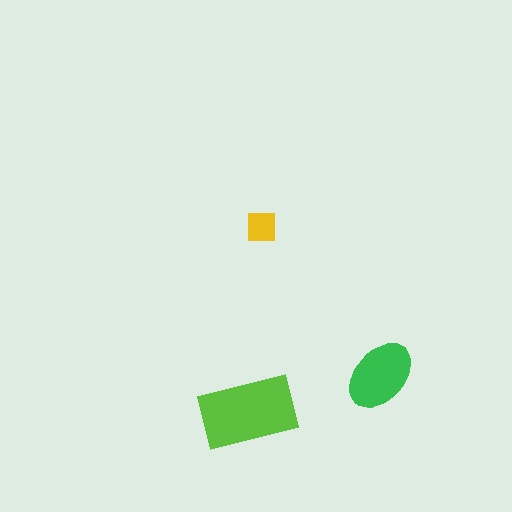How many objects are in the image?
There are 3 objects in the image.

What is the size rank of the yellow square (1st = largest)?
3rd.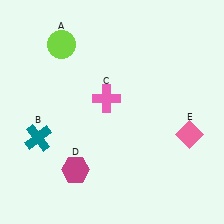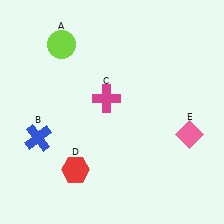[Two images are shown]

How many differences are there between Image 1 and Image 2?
There are 3 differences between the two images.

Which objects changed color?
B changed from teal to blue. C changed from pink to magenta. D changed from magenta to red.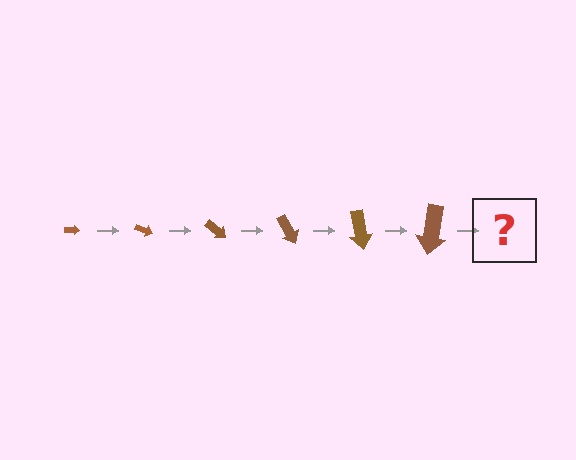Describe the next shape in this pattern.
It should be an arrow, larger than the previous one and rotated 120 degrees from the start.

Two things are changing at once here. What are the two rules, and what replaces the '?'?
The two rules are that the arrow grows larger each step and it rotates 20 degrees each step. The '?' should be an arrow, larger than the previous one and rotated 120 degrees from the start.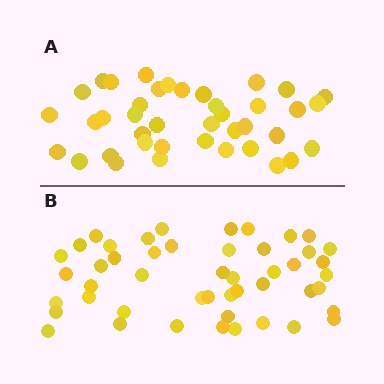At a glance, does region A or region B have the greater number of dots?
Region B (the bottom region) has more dots.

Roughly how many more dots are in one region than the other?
Region B has roughly 8 or so more dots than region A.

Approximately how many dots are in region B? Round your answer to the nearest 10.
About 50 dots. (The exact count is 48, which rounds to 50.)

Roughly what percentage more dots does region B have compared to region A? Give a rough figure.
About 20% more.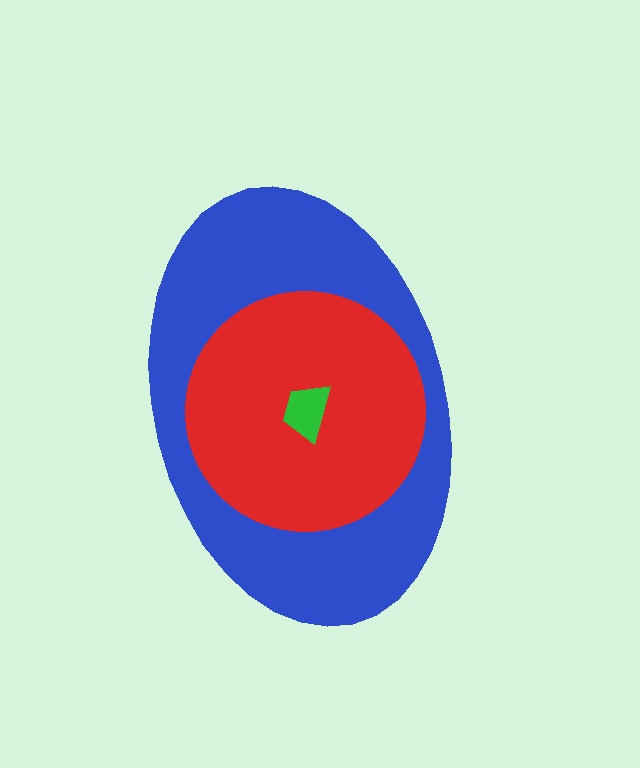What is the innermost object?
The green trapezoid.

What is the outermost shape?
The blue ellipse.